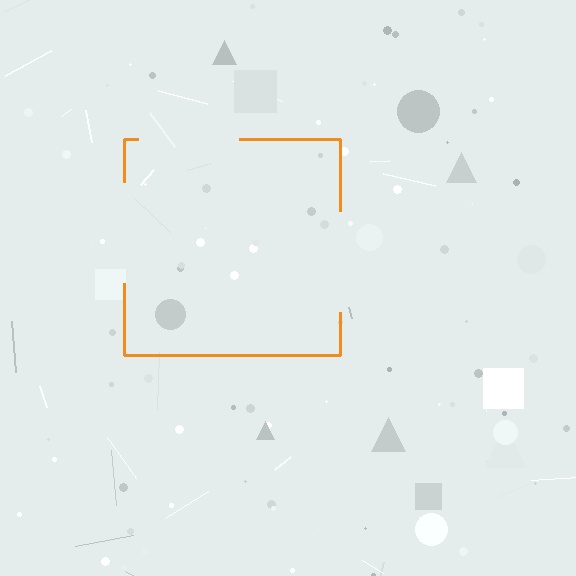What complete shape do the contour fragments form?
The contour fragments form a square.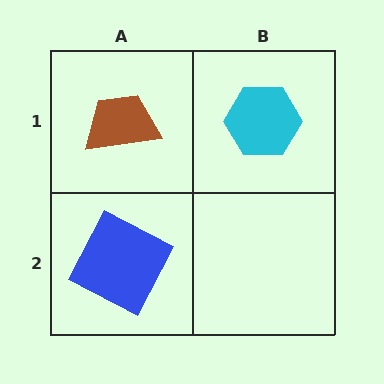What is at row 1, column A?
A brown trapezoid.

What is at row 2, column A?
A blue square.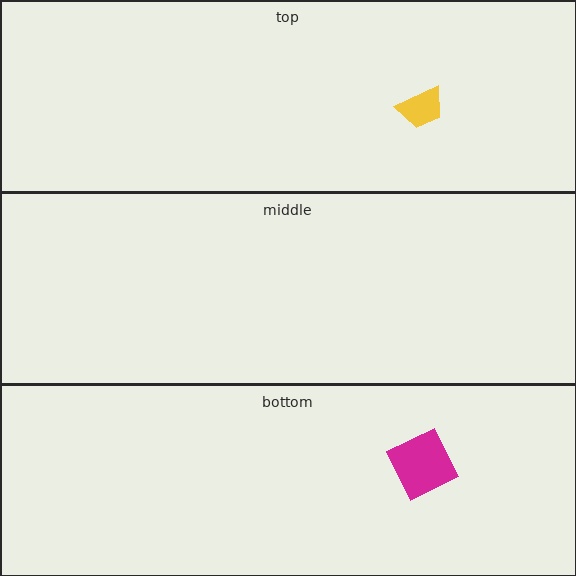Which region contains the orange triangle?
The bottom region.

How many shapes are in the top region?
1.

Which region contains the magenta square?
The bottom region.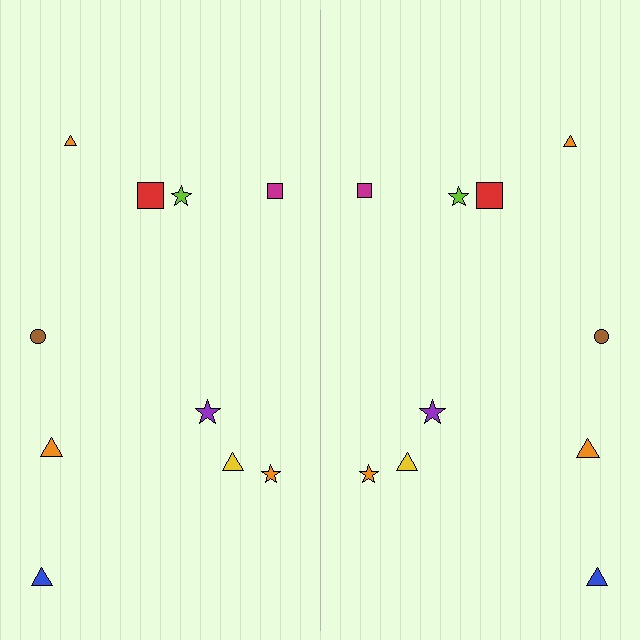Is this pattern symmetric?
Yes, this pattern has bilateral (reflection) symmetry.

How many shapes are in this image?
There are 20 shapes in this image.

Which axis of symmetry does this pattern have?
The pattern has a vertical axis of symmetry running through the center of the image.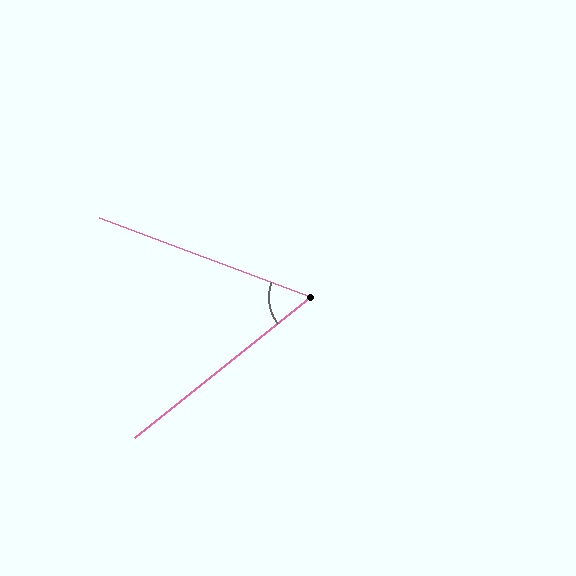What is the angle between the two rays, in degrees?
Approximately 59 degrees.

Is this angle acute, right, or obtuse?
It is acute.